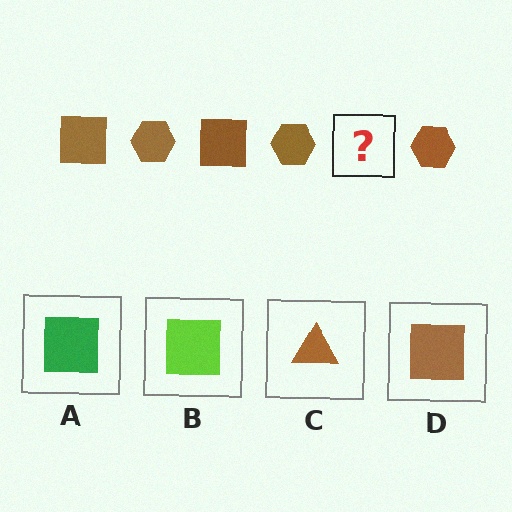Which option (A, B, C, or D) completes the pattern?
D.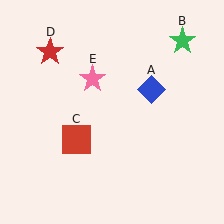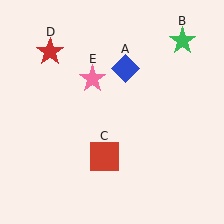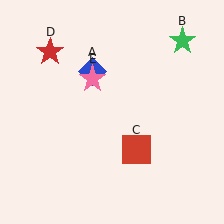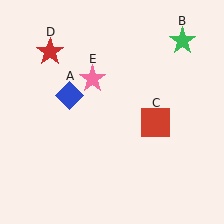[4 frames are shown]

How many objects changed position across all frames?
2 objects changed position: blue diamond (object A), red square (object C).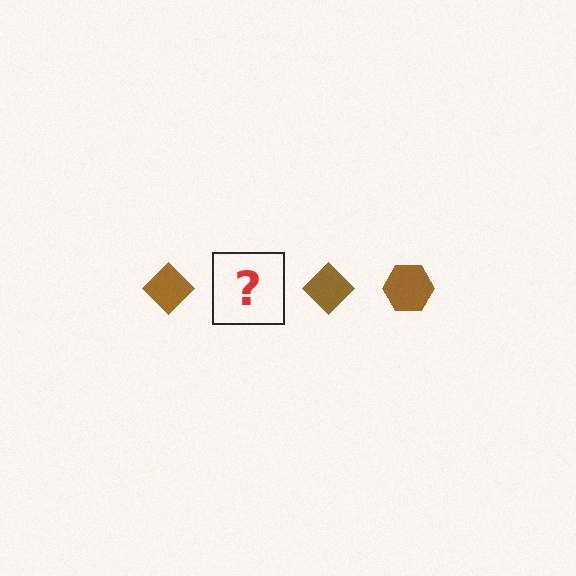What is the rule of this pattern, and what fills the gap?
The rule is that the pattern cycles through diamond, hexagon shapes in brown. The gap should be filled with a brown hexagon.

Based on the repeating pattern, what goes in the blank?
The blank should be a brown hexagon.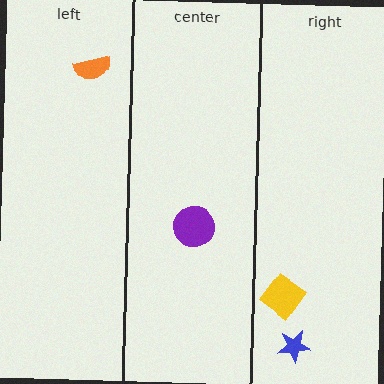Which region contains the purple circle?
The center region.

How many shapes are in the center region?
1.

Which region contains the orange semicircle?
The left region.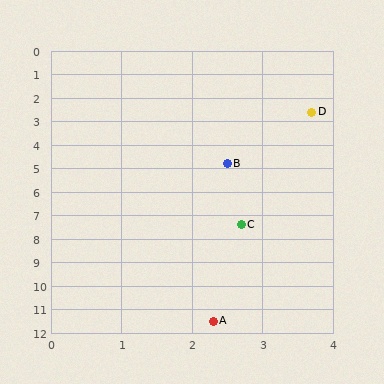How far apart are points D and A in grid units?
Points D and A are about 9.0 grid units apart.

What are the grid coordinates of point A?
Point A is at approximately (2.3, 11.5).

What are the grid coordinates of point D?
Point D is at approximately (3.7, 2.6).